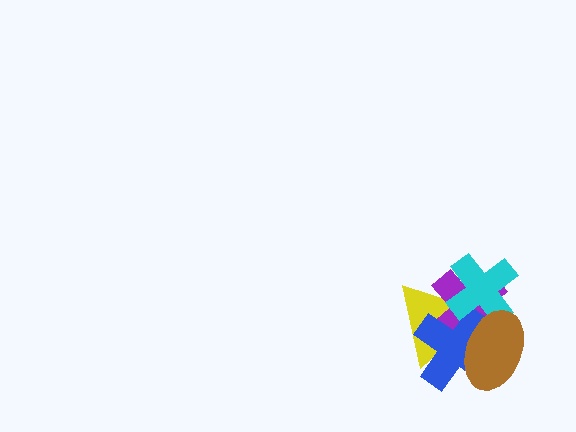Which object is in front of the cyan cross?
The brown ellipse is in front of the cyan cross.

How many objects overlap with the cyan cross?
4 objects overlap with the cyan cross.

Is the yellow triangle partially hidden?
Yes, it is partially covered by another shape.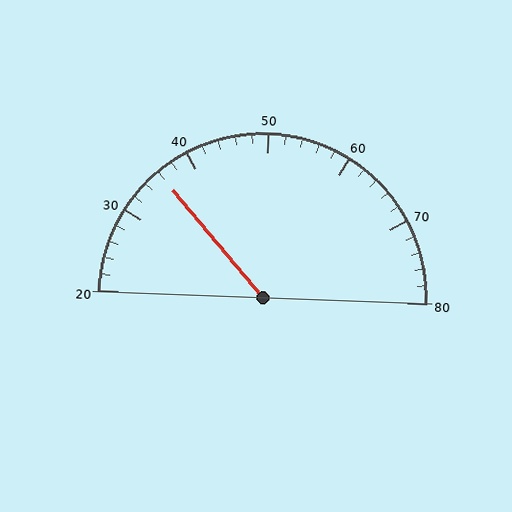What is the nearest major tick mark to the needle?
The nearest major tick mark is 40.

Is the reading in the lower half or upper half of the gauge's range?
The reading is in the lower half of the range (20 to 80).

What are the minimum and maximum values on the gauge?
The gauge ranges from 20 to 80.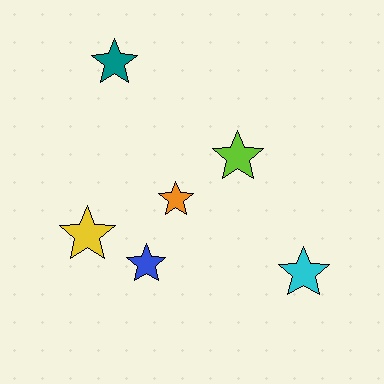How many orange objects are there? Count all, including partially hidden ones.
There is 1 orange object.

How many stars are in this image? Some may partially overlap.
There are 6 stars.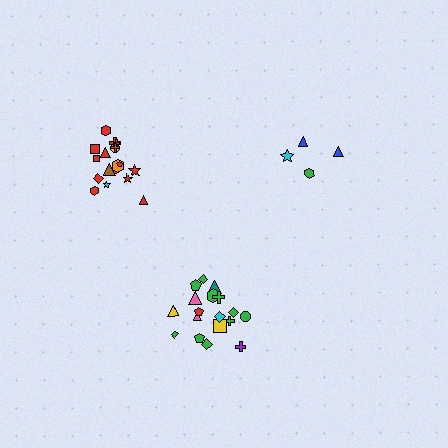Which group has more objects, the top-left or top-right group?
The top-left group.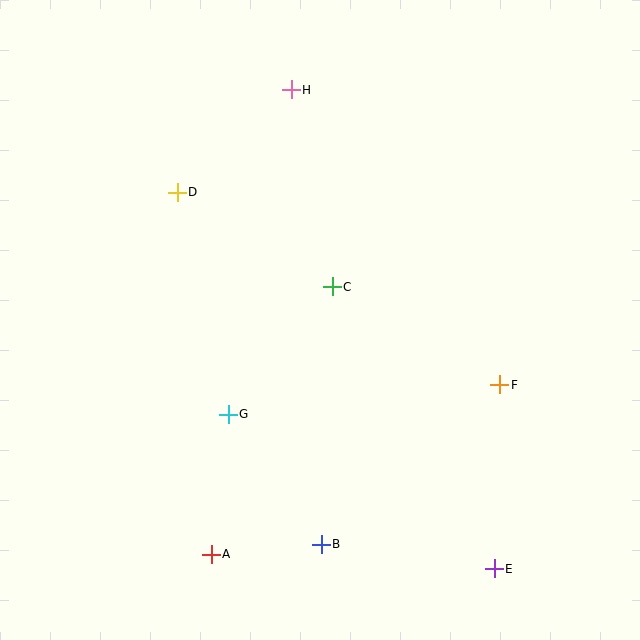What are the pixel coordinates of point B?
Point B is at (321, 544).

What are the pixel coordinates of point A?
Point A is at (211, 554).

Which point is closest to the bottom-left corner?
Point A is closest to the bottom-left corner.